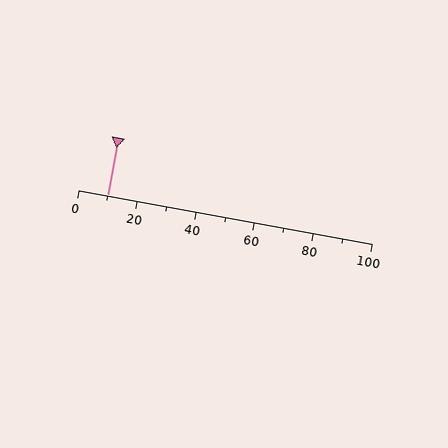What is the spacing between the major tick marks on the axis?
The major ticks are spaced 20 apart.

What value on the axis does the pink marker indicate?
The marker indicates approximately 10.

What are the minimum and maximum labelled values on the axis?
The axis runs from 0 to 100.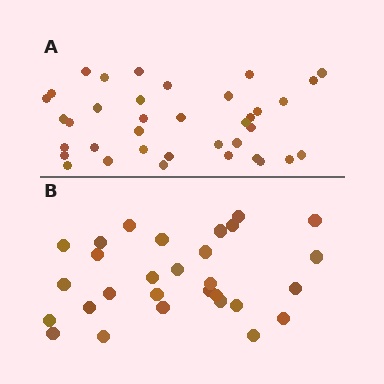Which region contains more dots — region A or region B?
Region A (the top region) has more dots.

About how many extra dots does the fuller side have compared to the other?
Region A has roughly 8 or so more dots than region B.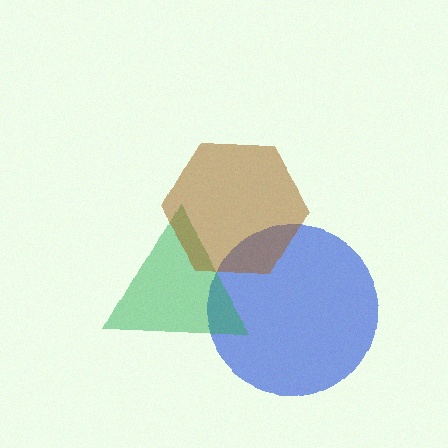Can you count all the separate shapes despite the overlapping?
Yes, there are 3 separate shapes.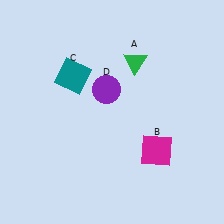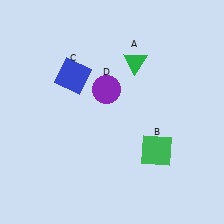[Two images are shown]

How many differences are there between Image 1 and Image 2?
There are 2 differences between the two images.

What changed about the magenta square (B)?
In Image 1, B is magenta. In Image 2, it changed to green.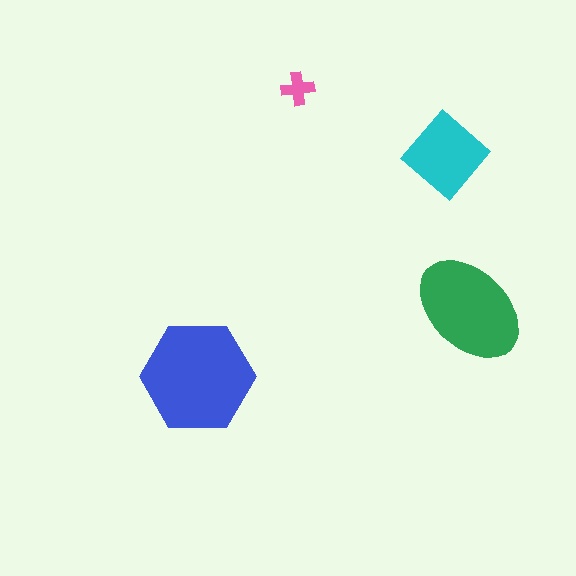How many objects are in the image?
There are 4 objects in the image.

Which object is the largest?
The blue hexagon.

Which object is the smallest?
The pink cross.